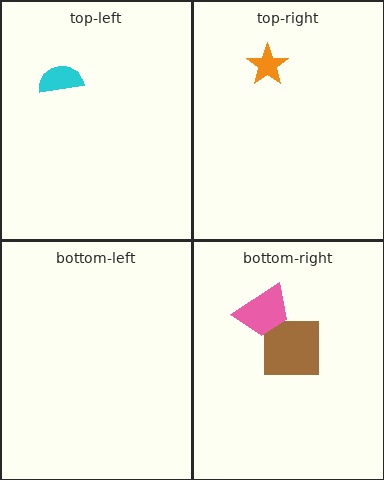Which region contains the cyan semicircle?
The top-left region.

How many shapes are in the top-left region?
1.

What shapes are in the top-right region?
The orange star.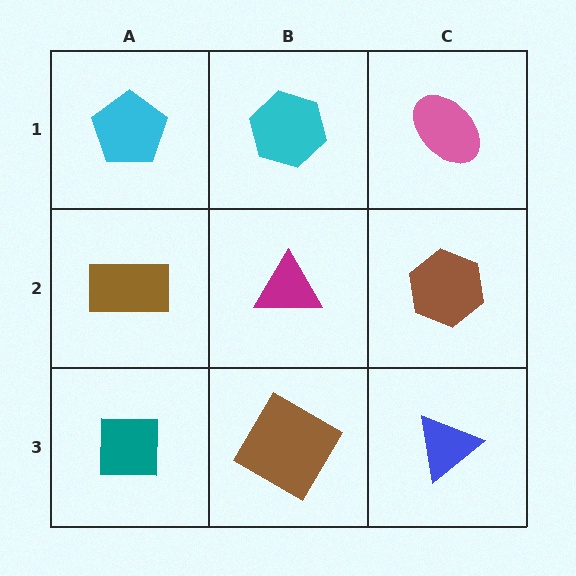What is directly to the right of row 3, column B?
A blue triangle.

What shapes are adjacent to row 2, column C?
A pink ellipse (row 1, column C), a blue triangle (row 3, column C), a magenta triangle (row 2, column B).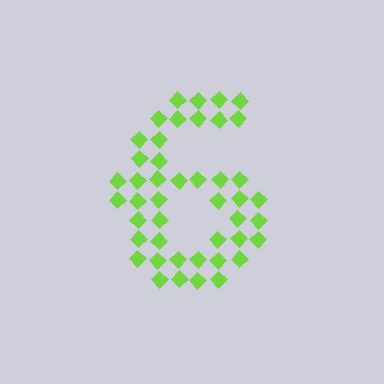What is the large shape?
The large shape is the digit 6.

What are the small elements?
The small elements are diamonds.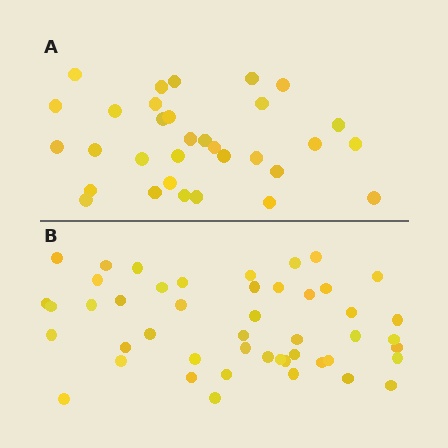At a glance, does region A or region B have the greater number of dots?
Region B (the bottom region) has more dots.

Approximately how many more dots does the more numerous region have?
Region B has approximately 15 more dots than region A.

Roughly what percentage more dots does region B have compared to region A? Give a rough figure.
About 45% more.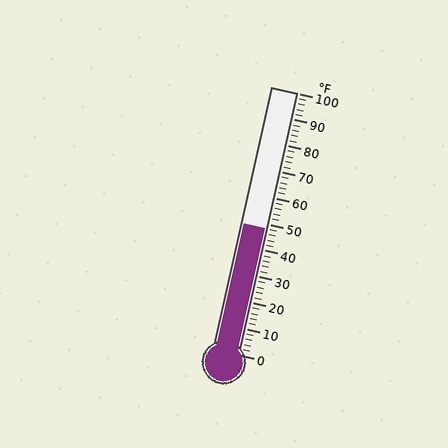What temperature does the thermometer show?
The thermometer shows approximately 48°F.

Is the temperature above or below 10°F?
The temperature is above 10°F.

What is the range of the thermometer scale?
The thermometer scale ranges from 0°F to 100°F.